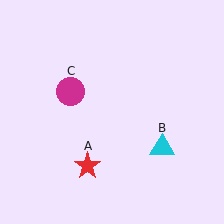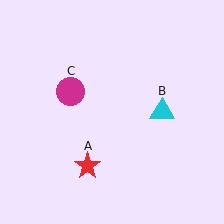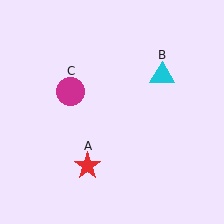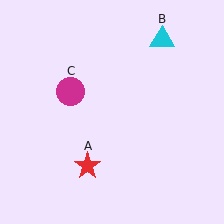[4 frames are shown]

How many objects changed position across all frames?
1 object changed position: cyan triangle (object B).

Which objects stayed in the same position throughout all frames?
Red star (object A) and magenta circle (object C) remained stationary.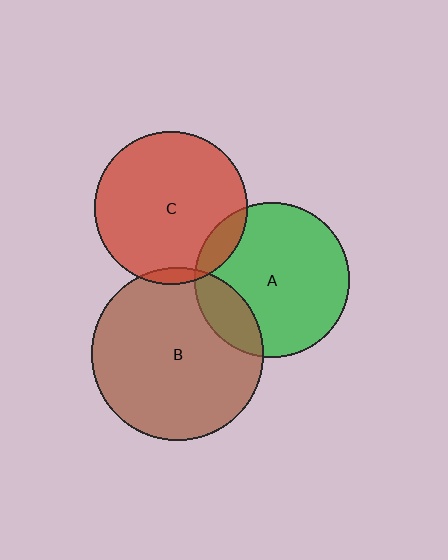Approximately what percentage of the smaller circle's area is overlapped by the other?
Approximately 5%.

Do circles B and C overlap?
Yes.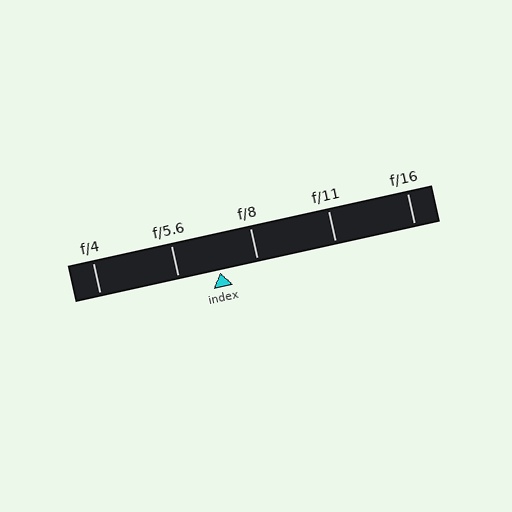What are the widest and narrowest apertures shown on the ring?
The widest aperture shown is f/4 and the narrowest is f/16.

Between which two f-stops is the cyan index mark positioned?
The index mark is between f/5.6 and f/8.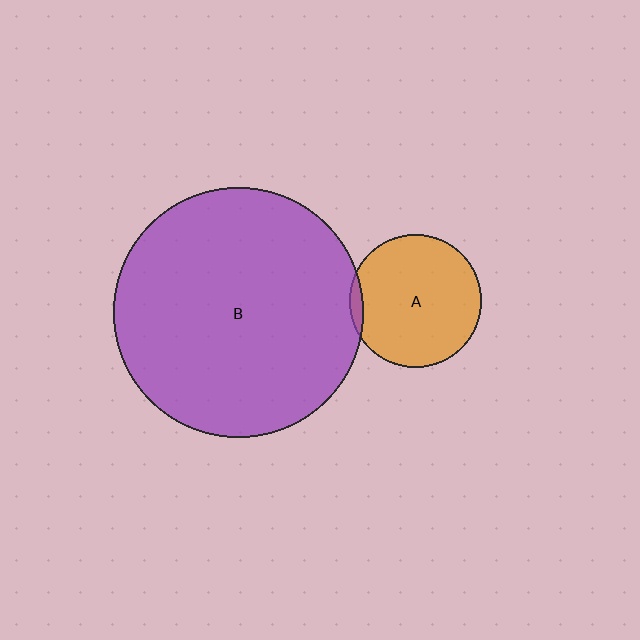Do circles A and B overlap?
Yes.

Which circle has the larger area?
Circle B (purple).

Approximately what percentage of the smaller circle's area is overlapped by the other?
Approximately 5%.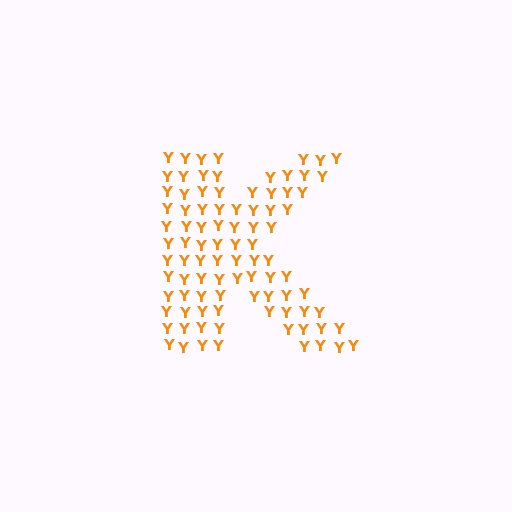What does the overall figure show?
The overall figure shows the letter K.